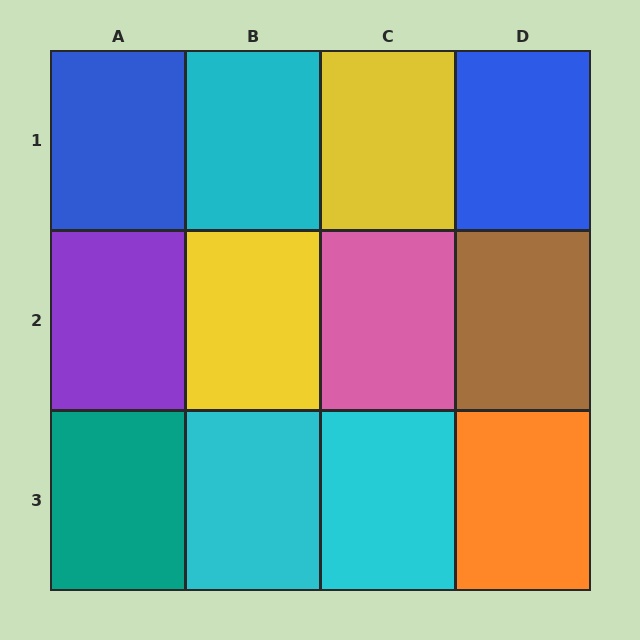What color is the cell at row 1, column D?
Blue.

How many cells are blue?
2 cells are blue.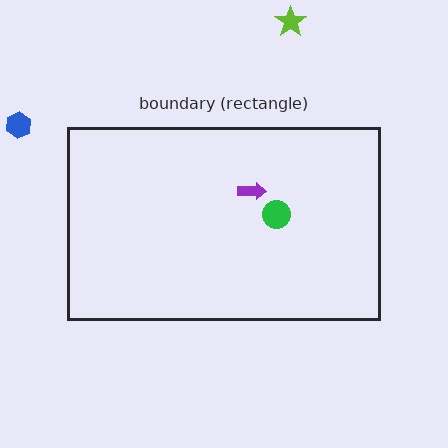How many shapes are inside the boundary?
2 inside, 2 outside.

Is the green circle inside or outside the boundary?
Inside.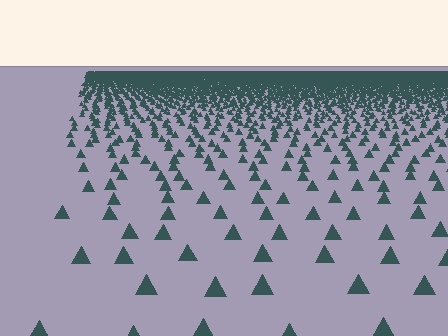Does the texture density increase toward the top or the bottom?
Density increases toward the top.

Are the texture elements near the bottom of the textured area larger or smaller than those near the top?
Larger. Near the bottom, elements are closer to the viewer and appear at a bigger on-screen size.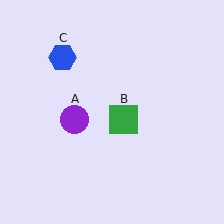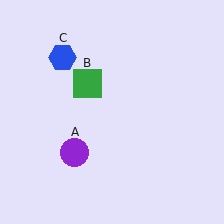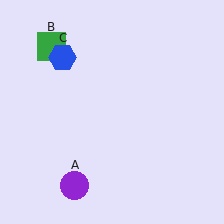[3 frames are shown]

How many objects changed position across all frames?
2 objects changed position: purple circle (object A), green square (object B).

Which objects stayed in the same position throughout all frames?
Blue hexagon (object C) remained stationary.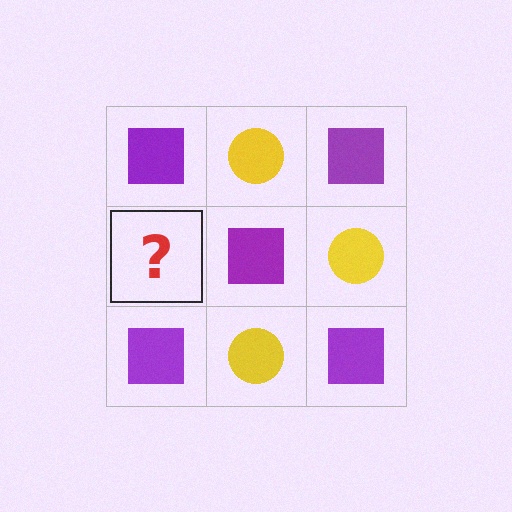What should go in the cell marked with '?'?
The missing cell should contain a yellow circle.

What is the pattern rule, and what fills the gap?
The rule is that it alternates purple square and yellow circle in a checkerboard pattern. The gap should be filled with a yellow circle.